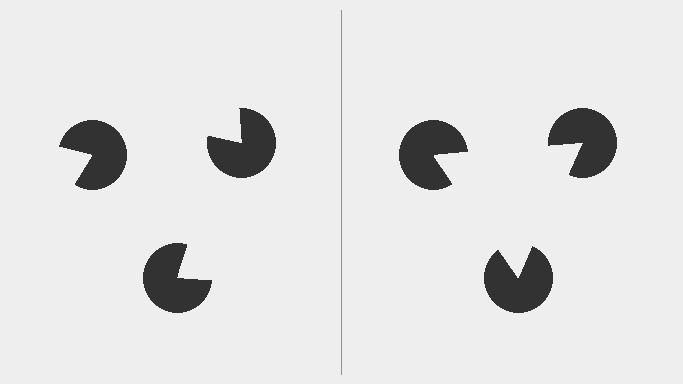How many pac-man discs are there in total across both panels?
6 — 3 on each side.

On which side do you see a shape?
An illusory triangle appears on the right side. On the left side the wedge cuts are rotated, so no coherent shape forms.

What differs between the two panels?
The pac-man discs are positioned identically on both sides; only the wedge orientations differ. On the right they align to a triangle; on the left they are misaligned.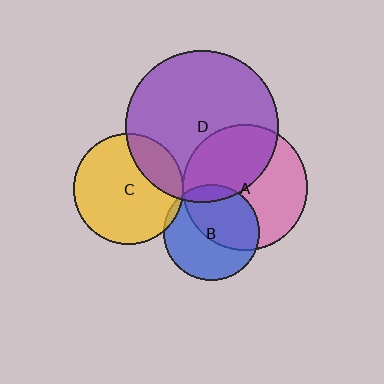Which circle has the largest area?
Circle D (purple).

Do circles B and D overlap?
Yes.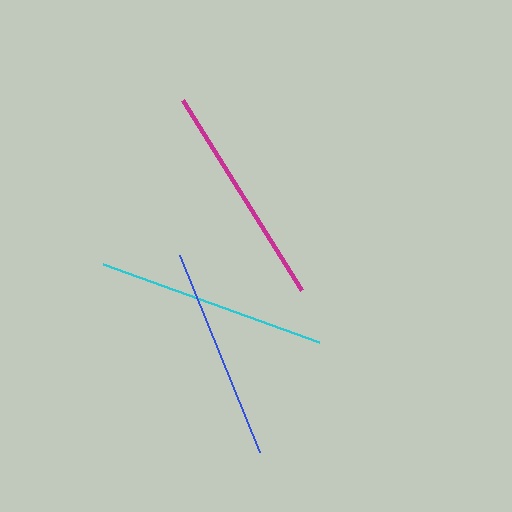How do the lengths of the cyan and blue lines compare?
The cyan and blue lines are approximately the same length.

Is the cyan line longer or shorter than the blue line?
The cyan line is longer than the blue line.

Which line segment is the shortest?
The blue line is the shortest at approximately 213 pixels.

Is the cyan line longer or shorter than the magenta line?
The cyan line is longer than the magenta line.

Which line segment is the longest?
The cyan line is the longest at approximately 230 pixels.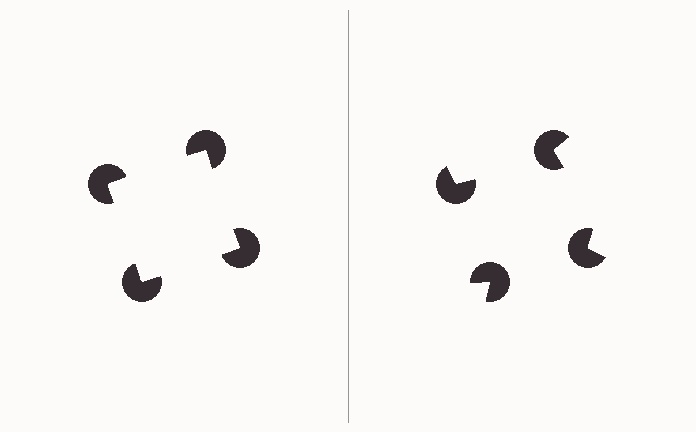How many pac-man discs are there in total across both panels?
8 — 4 on each side.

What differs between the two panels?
The pac-man discs are positioned identically on both sides; only the wedge orientations differ. On the left they align to a square; on the right they are misaligned.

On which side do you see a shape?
An illusory square appears on the left side. On the right side the wedge cuts are rotated, so no coherent shape forms.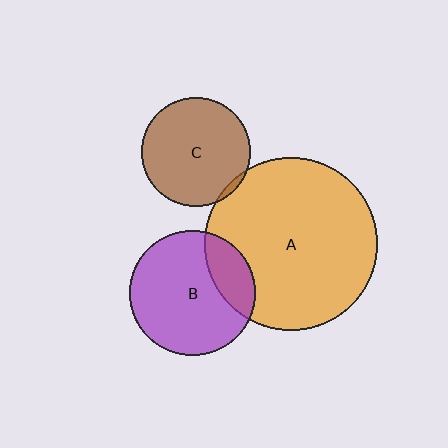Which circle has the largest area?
Circle A (orange).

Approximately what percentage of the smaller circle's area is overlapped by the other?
Approximately 5%.